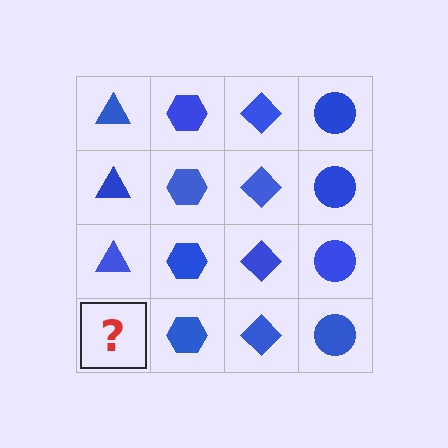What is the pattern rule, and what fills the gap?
The rule is that each column has a consistent shape. The gap should be filled with a blue triangle.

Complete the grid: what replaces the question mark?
The question mark should be replaced with a blue triangle.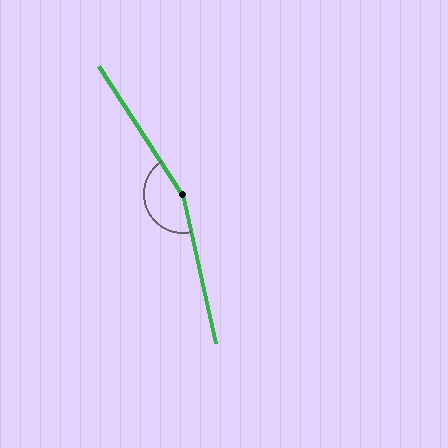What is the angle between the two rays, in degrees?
Approximately 159 degrees.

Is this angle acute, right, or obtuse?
It is obtuse.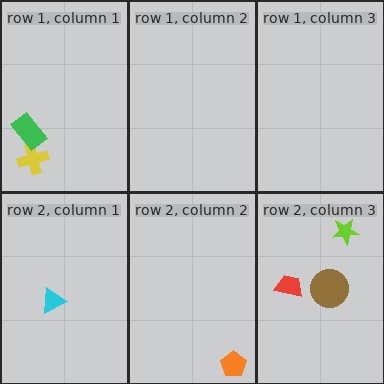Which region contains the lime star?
The row 2, column 3 region.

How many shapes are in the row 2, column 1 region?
1.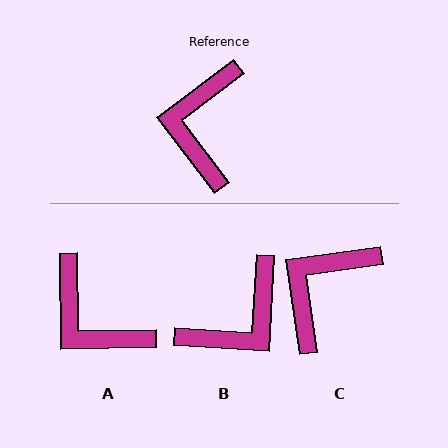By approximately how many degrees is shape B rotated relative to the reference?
Approximately 140 degrees counter-clockwise.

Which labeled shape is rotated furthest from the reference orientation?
B, about 140 degrees away.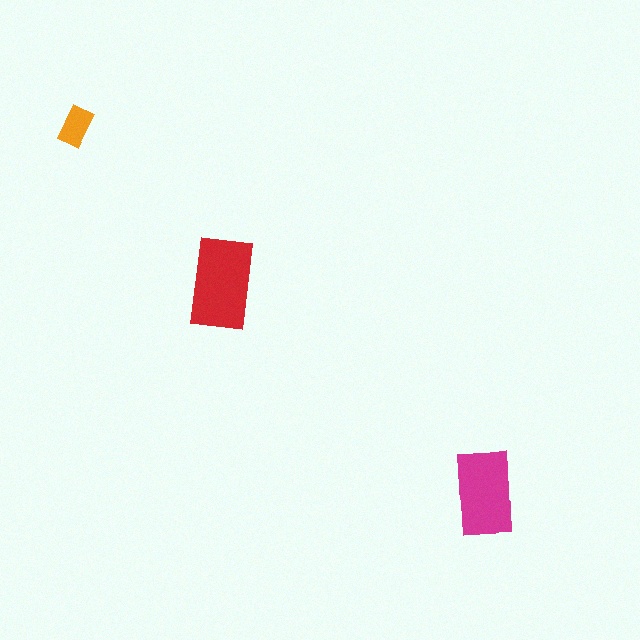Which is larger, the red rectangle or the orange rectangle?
The red one.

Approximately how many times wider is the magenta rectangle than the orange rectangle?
About 2 times wider.